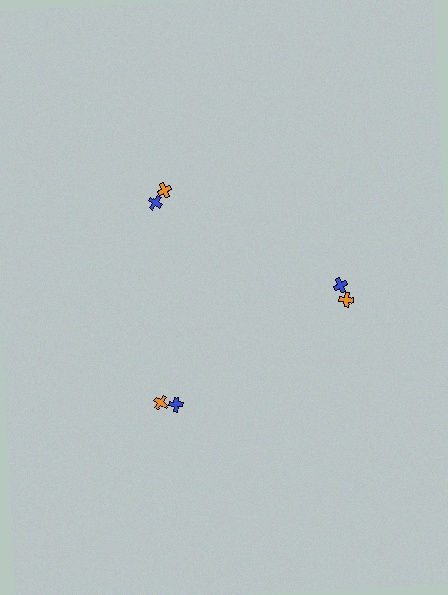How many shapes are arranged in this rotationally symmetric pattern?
There are 6 shapes, arranged in 3 groups of 2.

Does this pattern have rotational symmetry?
Yes, this pattern has 3-fold rotational symmetry. It looks the same after rotating 120 degrees around the center.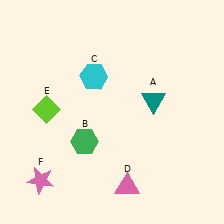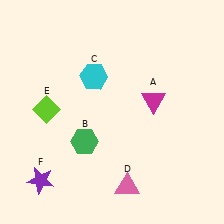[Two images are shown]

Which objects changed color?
A changed from teal to magenta. F changed from pink to purple.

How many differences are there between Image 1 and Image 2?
There are 2 differences between the two images.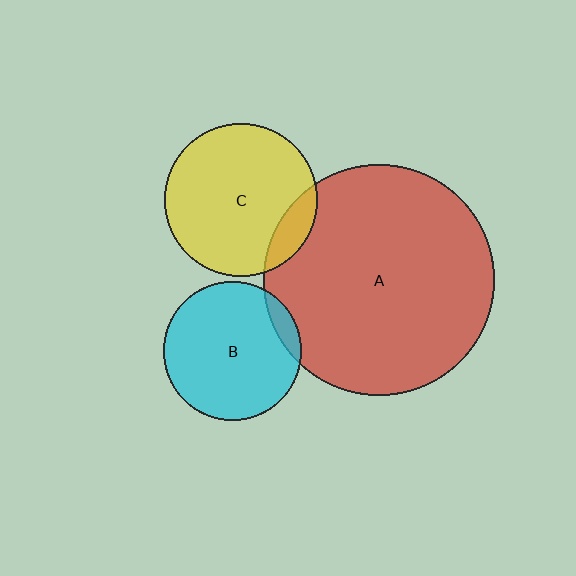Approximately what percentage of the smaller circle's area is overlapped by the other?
Approximately 10%.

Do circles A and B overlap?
Yes.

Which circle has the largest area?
Circle A (red).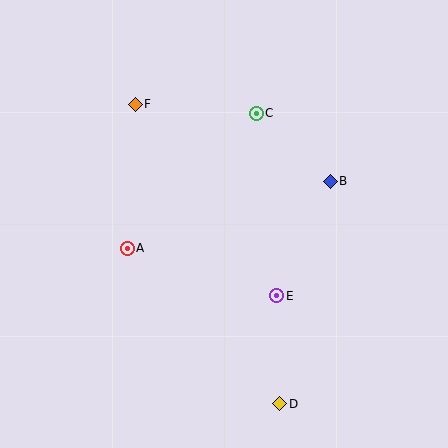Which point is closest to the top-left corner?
Point F is closest to the top-left corner.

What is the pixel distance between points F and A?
The distance between F and A is 144 pixels.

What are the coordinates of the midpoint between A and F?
The midpoint between A and F is at (131, 176).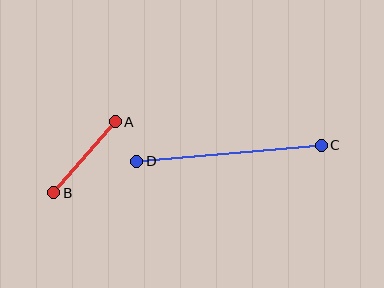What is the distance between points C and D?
The distance is approximately 185 pixels.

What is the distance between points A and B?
The distance is approximately 94 pixels.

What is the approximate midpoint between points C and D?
The midpoint is at approximately (229, 153) pixels.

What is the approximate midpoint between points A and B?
The midpoint is at approximately (85, 157) pixels.